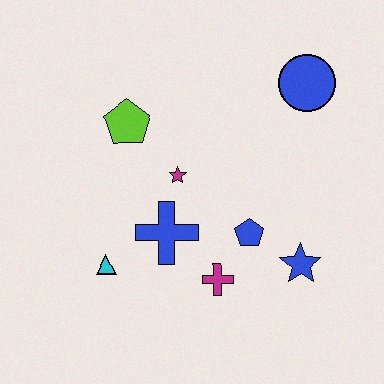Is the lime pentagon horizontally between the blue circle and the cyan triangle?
Yes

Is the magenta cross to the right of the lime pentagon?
Yes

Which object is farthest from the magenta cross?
The blue circle is farthest from the magenta cross.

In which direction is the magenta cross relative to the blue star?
The magenta cross is to the left of the blue star.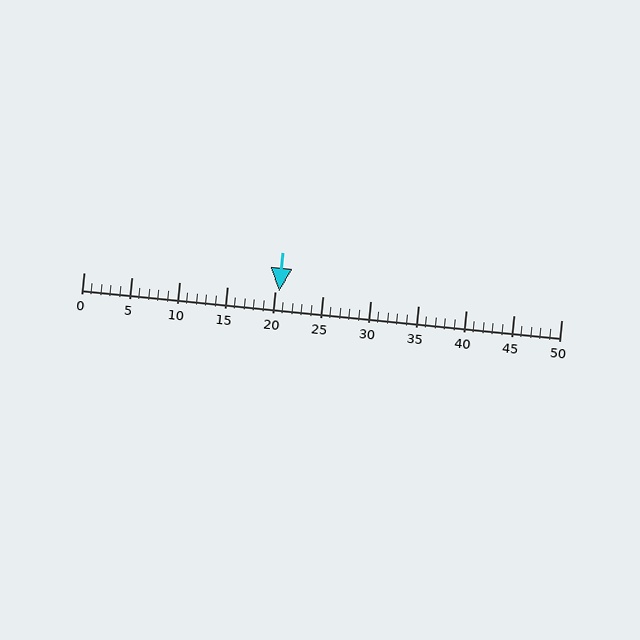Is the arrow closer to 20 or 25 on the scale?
The arrow is closer to 20.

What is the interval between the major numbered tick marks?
The major tick marks are spaced 5 units apart.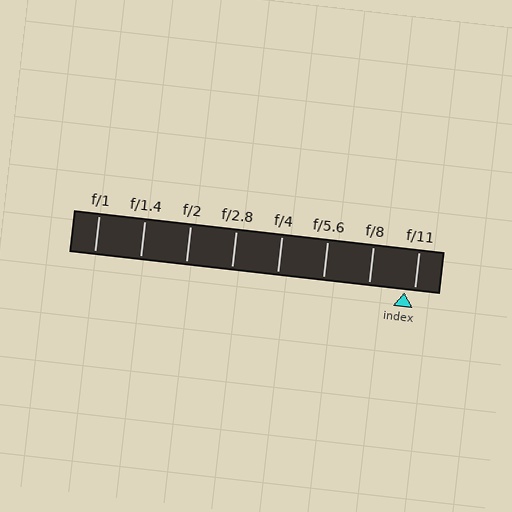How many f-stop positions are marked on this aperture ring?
There are 8 f-stop positions marked.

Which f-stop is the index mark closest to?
The index mark is closest to f/11.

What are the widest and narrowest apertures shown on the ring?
The widest aperture shown is f/1 and the narrowest is f/11.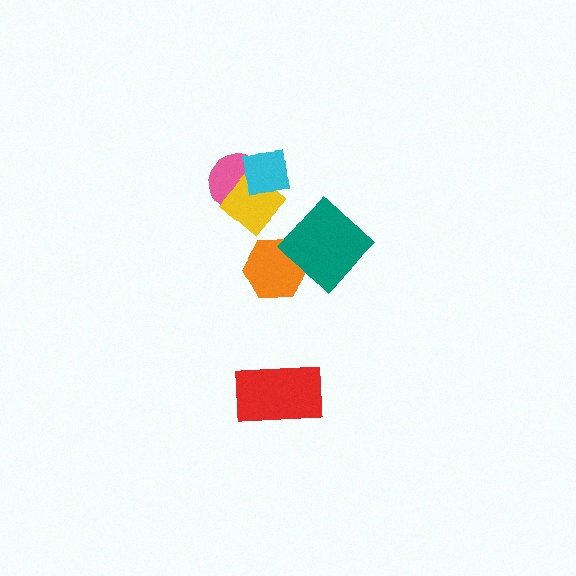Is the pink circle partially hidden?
Yes, it is partially covered by another shape.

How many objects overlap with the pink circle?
2 objects overlap with the pink circle.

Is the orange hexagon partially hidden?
Yes, it is partially covered by another shape.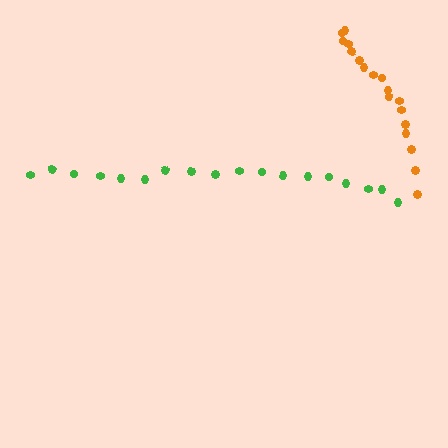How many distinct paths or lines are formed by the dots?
There are 2 distinct paths.